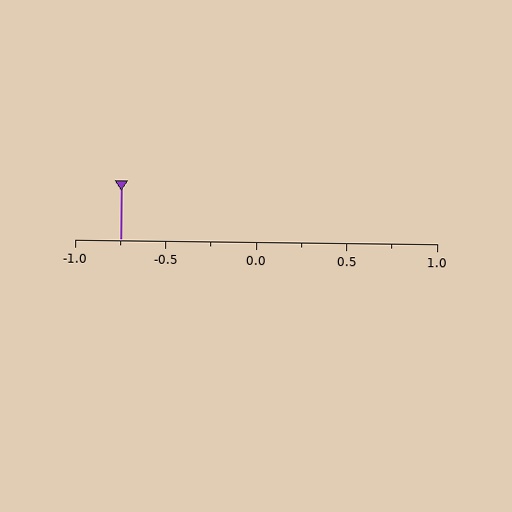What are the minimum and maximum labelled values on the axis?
The axis runs from -1.0 to 1.0.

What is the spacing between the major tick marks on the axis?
The major ticks are spaced 0.5 apart.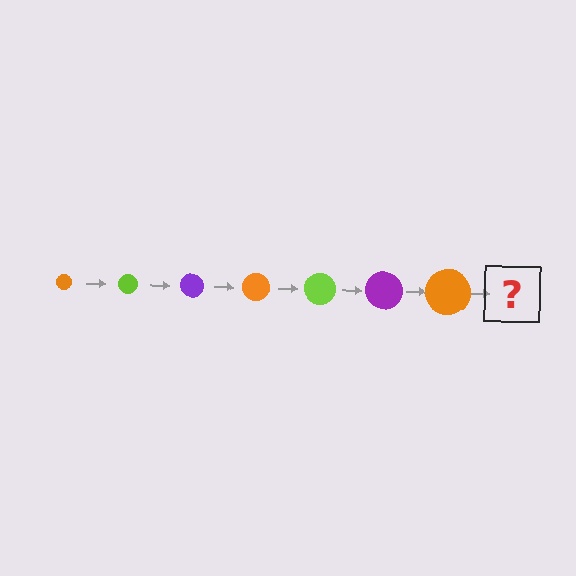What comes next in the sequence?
The next element should be a lime circle, larger than the previous one.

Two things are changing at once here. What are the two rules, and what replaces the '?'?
The two rules are that the circle grows larger each step and the color cycles through orange, lime, and purple. The '?' should be a lime circle, larger than the previous one.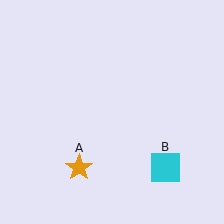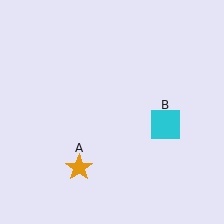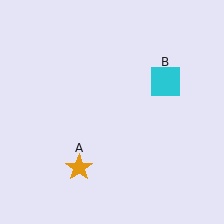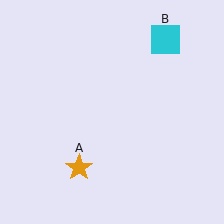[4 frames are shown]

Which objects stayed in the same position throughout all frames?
Orange star (object A) remained stationary.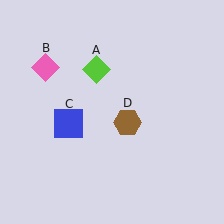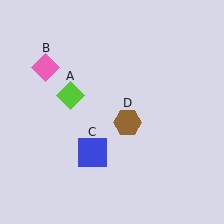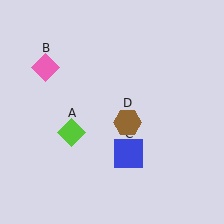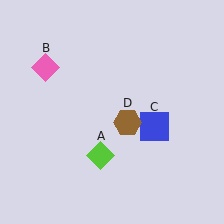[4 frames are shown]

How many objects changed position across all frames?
2 objects changed position: lime diamond (object A), blue square (object C).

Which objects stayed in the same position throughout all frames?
Pink diamond (object B) and brown hexagon (object D) remained stationary.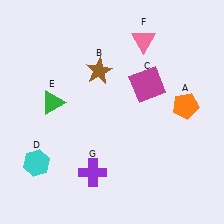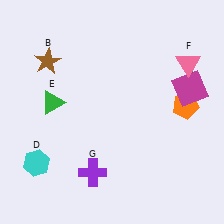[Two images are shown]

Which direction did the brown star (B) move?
The brown star (B) moved left.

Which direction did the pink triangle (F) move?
The pink triangle (F) moved right.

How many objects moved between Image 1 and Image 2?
3 objects moved between the two images.